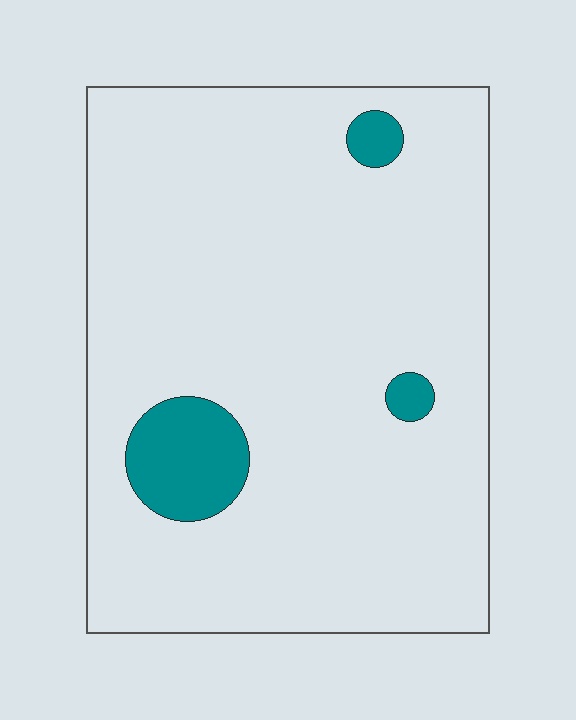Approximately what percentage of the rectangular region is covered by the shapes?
Approximately 10%.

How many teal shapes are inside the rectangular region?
3.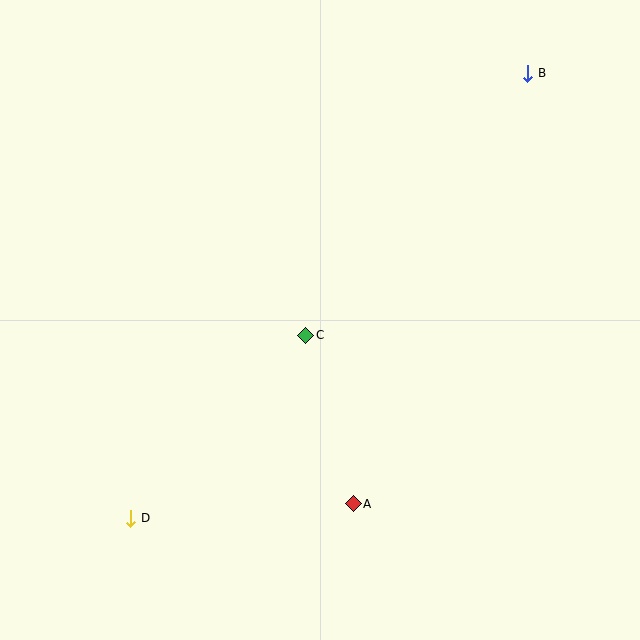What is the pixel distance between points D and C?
The distance between D and C is 253 pixels.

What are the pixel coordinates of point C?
Point C is at (306, 335).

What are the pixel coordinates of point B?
Point B is at (528, 73).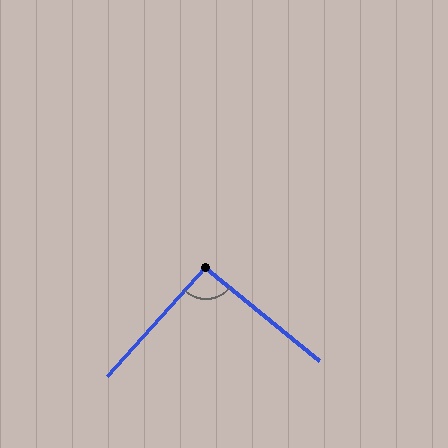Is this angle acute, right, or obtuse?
It is approximately a right angle.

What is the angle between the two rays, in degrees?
Approximately 93 degrees.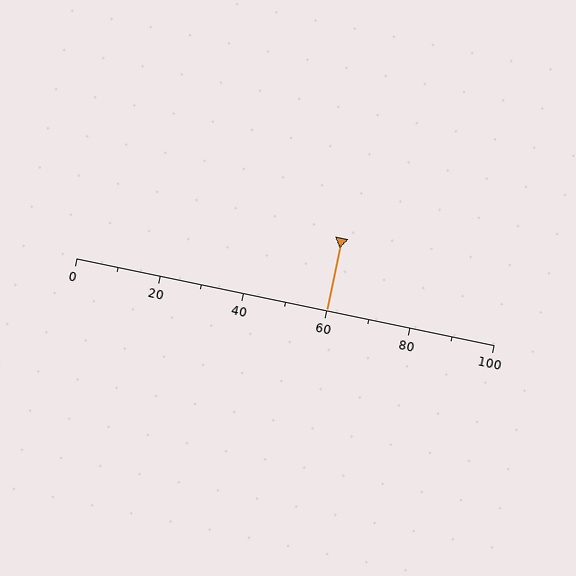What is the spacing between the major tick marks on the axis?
The major ticks are spaced 20 apart.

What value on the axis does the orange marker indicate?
The marker indicates approximately 60.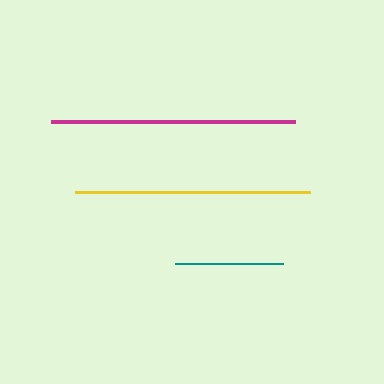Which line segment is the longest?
The magenta line is the longest at approximately 244 pixels.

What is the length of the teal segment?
The teal segment is approximately 108 pixels long.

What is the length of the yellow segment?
The yellow segment is approximately 235 pixels long.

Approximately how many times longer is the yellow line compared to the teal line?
The yellow line is approximately 2.2 times the length of the teal line.